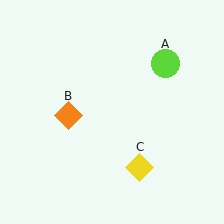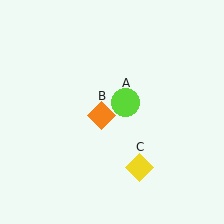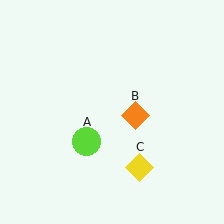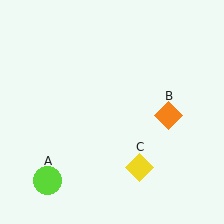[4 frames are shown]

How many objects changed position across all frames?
2 objects changed position: lime circle (object A), orange diamond (object B).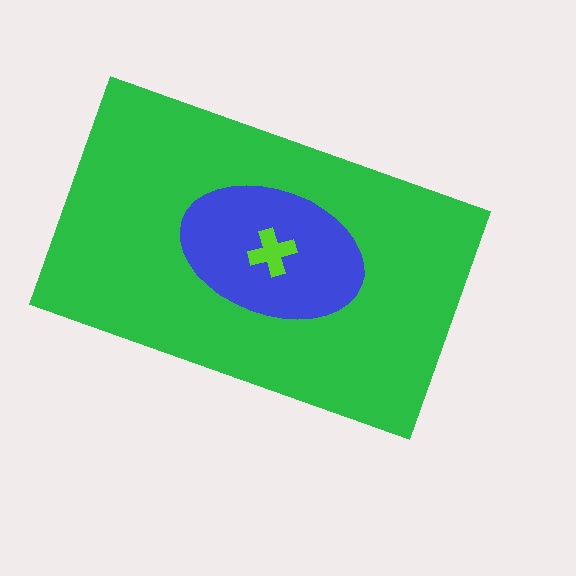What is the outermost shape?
The green rectangle.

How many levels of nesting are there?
3.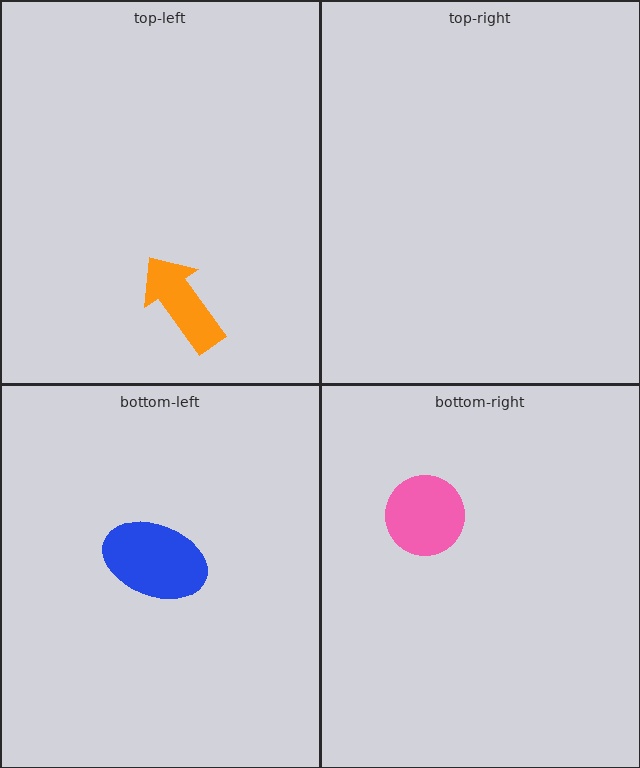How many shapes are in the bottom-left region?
1.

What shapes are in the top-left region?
The orange arrow.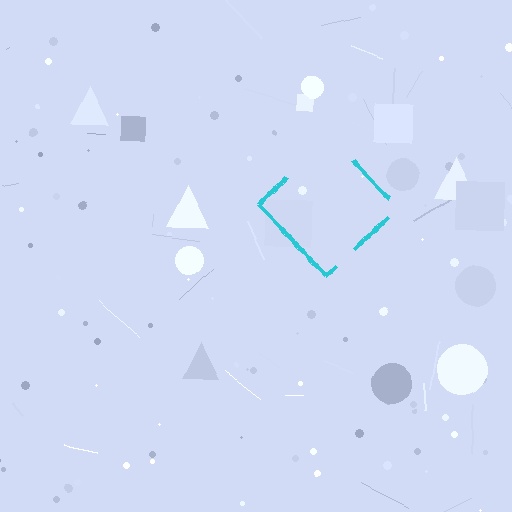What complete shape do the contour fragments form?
The contour fragments form a diamond.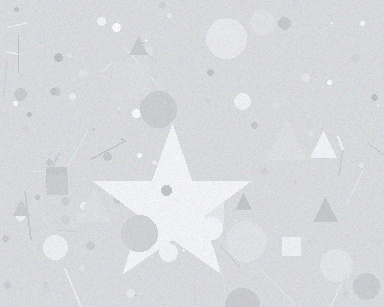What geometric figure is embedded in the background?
A star is embedded in the background.